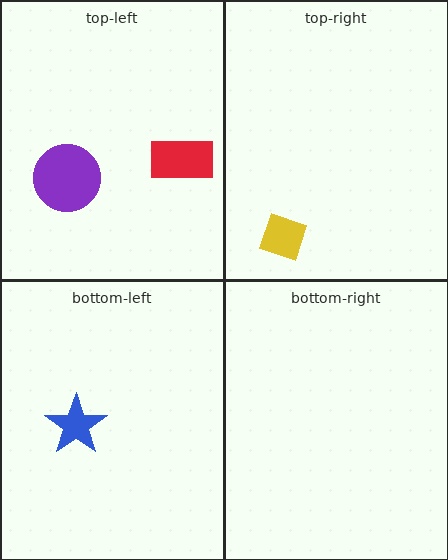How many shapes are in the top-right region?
1.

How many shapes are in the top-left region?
2.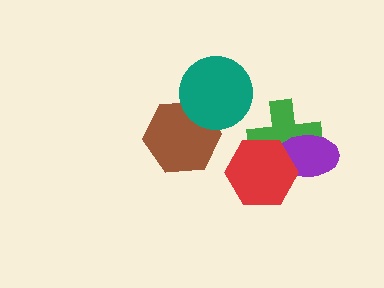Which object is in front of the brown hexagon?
The teal circle is in front of the brown hexagon.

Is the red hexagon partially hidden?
No, no other shape covers it.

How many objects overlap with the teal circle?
1 object overlaps with the teal circle.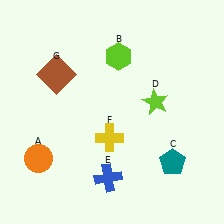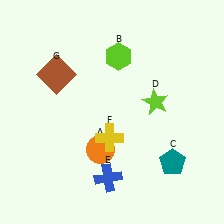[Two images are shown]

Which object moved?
The orange circle (A) moved right.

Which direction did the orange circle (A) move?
The orange circle (A) moved right.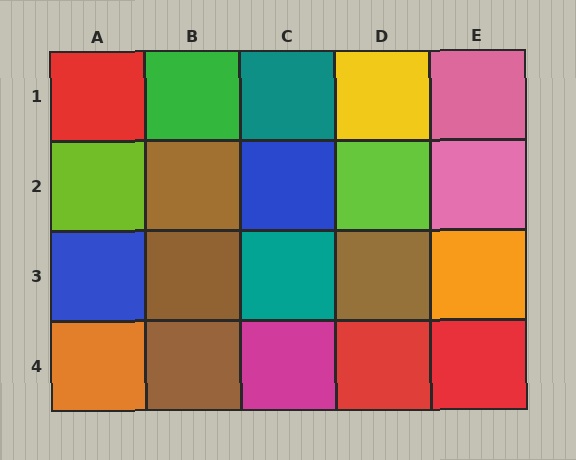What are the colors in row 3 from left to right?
Blue, brown, teal, brown, orange.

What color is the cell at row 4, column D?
Red.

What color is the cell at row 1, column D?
Yellow.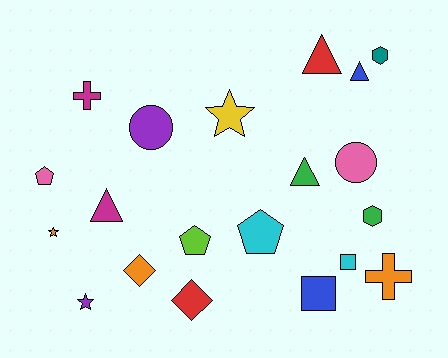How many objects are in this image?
There are 20 objects.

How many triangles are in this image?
There are 4 triangles.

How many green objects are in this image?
There are 2 green objects.